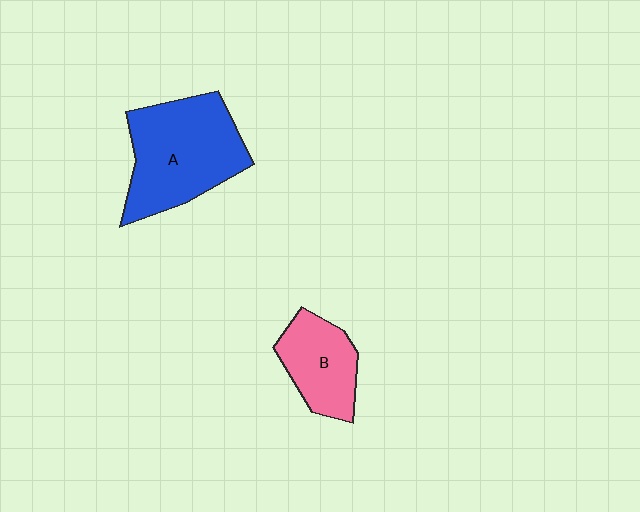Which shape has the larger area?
Shape A (blue).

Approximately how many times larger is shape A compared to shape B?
Approximately 1.8 times.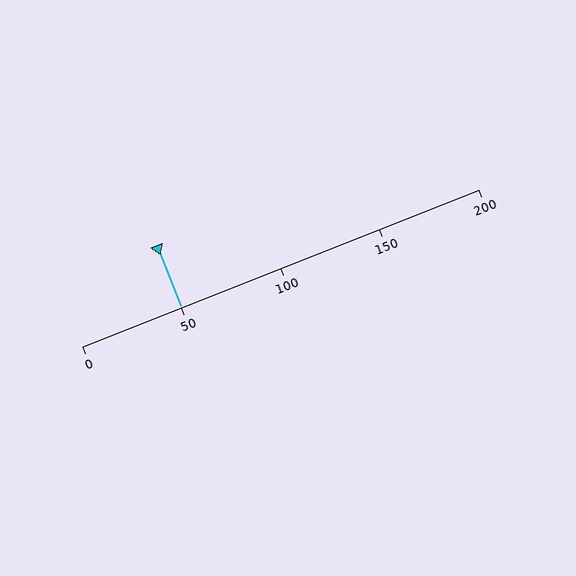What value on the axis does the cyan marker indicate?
The marker indicates approximately 50.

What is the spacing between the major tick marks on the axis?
The major ticks are spaced 50 apart.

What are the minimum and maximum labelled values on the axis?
The axis runs from 0 to 200.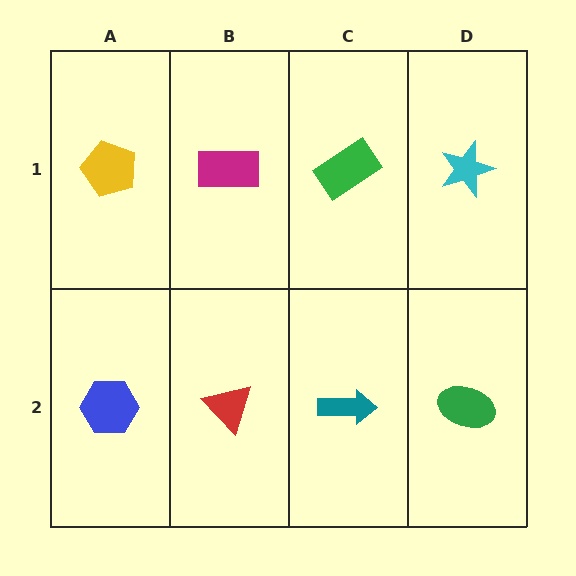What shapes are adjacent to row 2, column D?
A cyan star (row 1, column D), a teal arrow (row 2, column C).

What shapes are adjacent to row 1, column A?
A blue hexagon (row 2, column A), a magenta rectangle (row 1, column B).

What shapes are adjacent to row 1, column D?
A green ellipse (row 2, column D), a green rectangle (row 1, column C).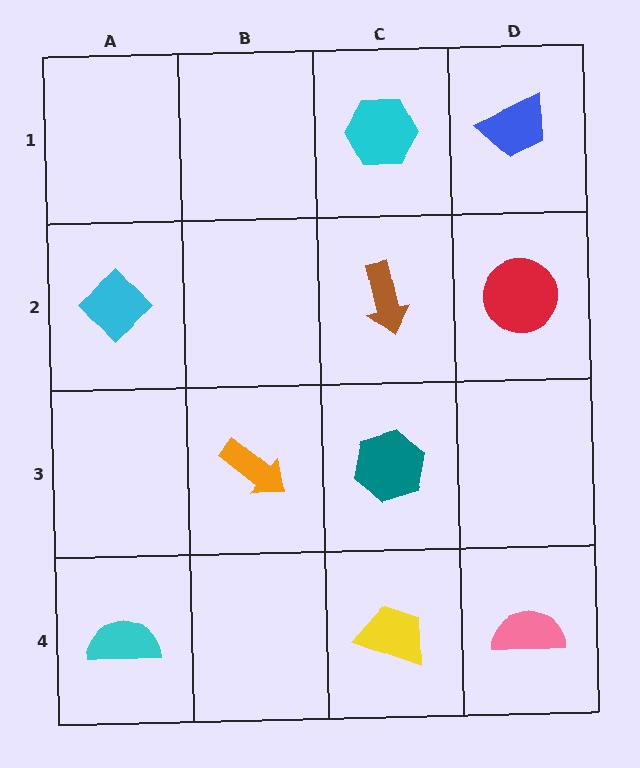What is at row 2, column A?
A cyan diamond.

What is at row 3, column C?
A teal hexagon.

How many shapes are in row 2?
3 shapes.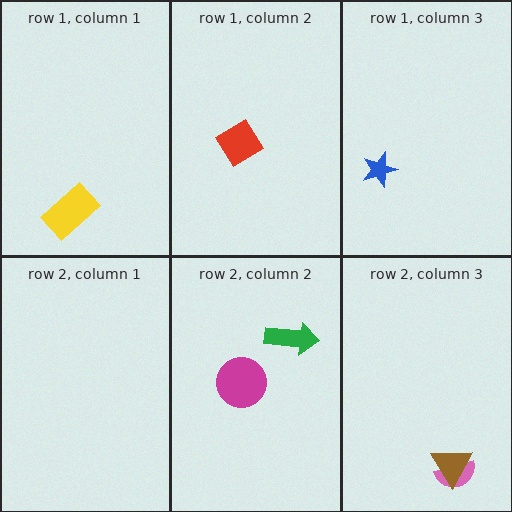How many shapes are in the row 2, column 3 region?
2.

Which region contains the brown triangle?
The row 2, column 3 region.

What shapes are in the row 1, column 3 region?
The blue star.